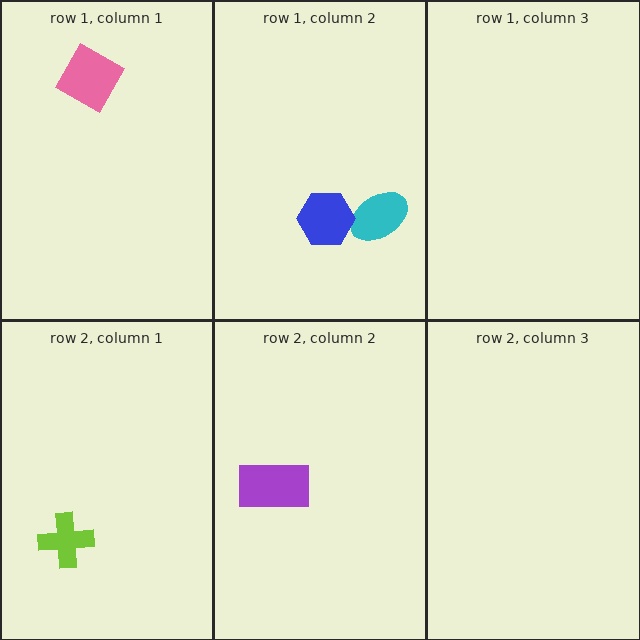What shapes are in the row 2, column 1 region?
The lime cross.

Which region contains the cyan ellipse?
The row 1, column 2 region.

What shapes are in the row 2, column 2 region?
The purple rectangle.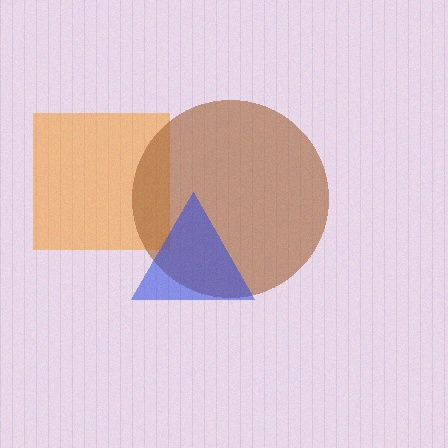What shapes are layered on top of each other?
The layered shapes are: an orange square, a brown circle, a blue triangle.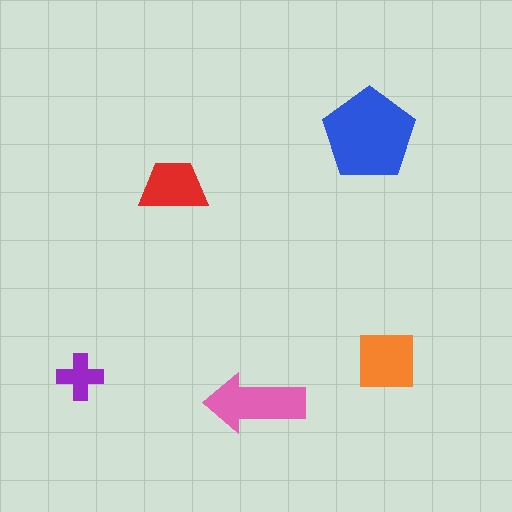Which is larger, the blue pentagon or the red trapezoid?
The blue pentagon.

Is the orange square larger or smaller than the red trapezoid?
Larger.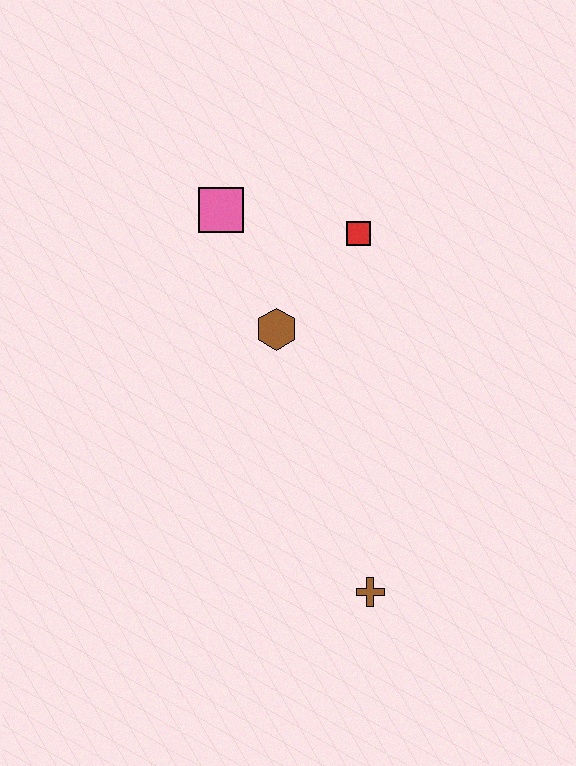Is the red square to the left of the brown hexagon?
No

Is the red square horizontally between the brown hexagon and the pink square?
No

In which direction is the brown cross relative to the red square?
The brown cross is below the red square.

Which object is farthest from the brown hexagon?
The brown cross is farthest from the brown hexagon.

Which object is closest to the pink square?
The brown hexagon is closest to the pink square.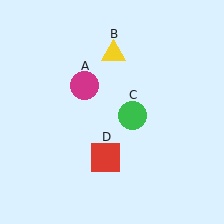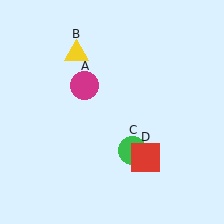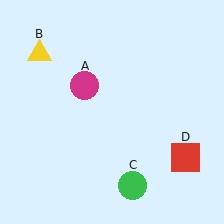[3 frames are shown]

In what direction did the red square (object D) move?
The red square (object D) moved right.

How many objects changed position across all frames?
3 objects changed position: yellow triangle (object B), green circle (object C), red square (object D).